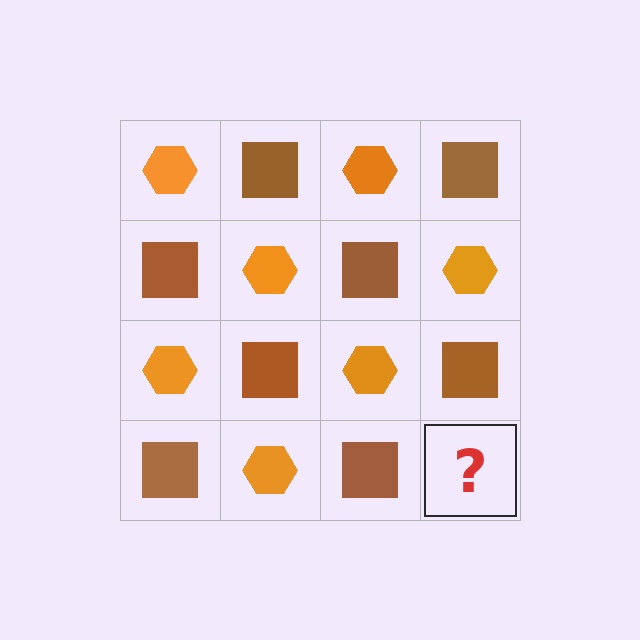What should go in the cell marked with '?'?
The missing cell should contain an orange hexagon.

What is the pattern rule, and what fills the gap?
The rule is that it alternates orange hexagon and brown square in a checkerboard pattern. The gap should be filled with an orange hexagon.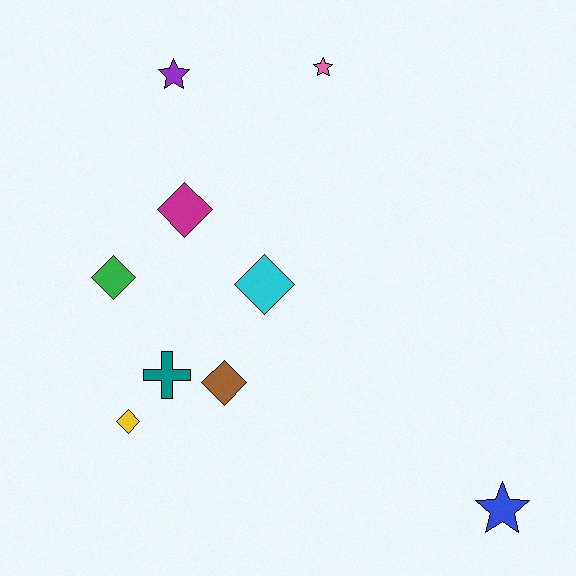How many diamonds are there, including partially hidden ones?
There are 5 diamonds.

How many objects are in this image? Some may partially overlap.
There are 9 objects.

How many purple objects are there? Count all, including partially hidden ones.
There is 1 purple object.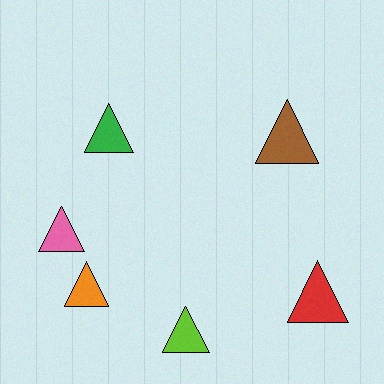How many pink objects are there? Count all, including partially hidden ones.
There is 1 pink object.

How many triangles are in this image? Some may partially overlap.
There are 6 triangles.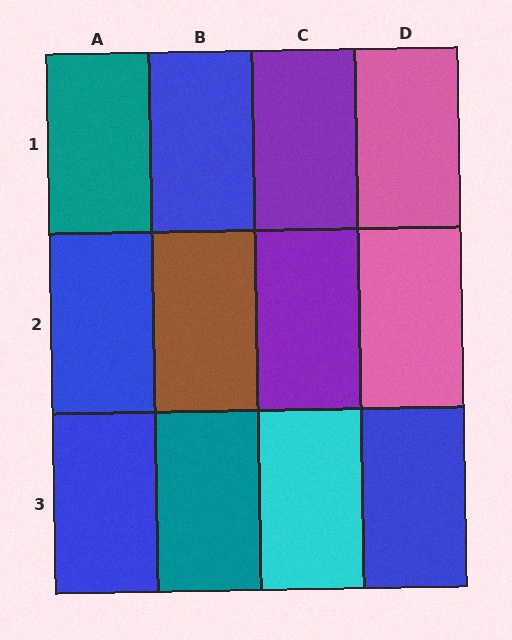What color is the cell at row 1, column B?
Blue.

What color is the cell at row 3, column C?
Cyan.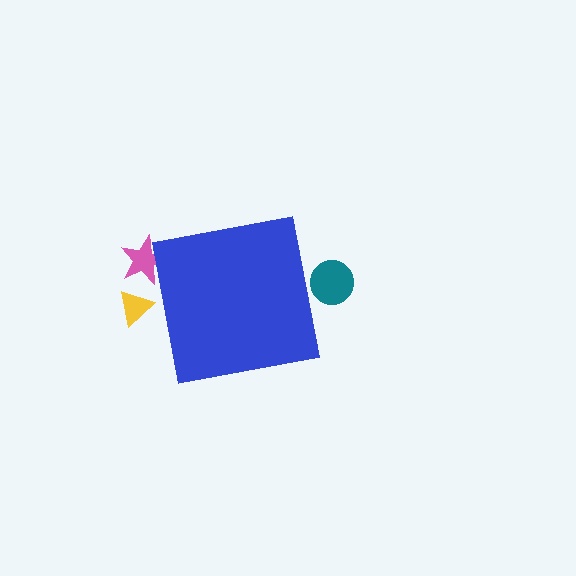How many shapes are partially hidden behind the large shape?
3 shapes are partially hidden.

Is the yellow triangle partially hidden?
Yes, the yellow triangle is partially hidden behind the blue square.